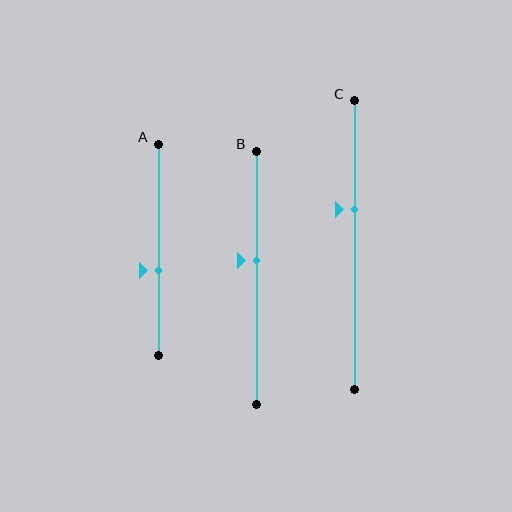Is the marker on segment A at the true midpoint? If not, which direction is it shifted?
No, the marker on segment A is shifted downward by about 10% of the segment length.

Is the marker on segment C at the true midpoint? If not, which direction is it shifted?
No, the marker on segment C is shifted upward by about 12% of the segment length.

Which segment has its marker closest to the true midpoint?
Segment B has its marker closest to the true midpoint.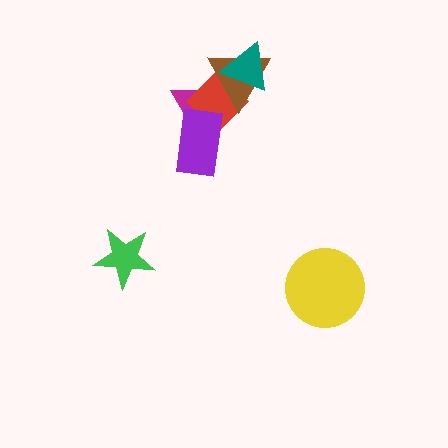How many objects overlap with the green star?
0 objects overlap with the green star.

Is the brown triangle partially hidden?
Yes, it is partially covered by another shape.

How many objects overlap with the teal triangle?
2 objects overlap with the teal triangle.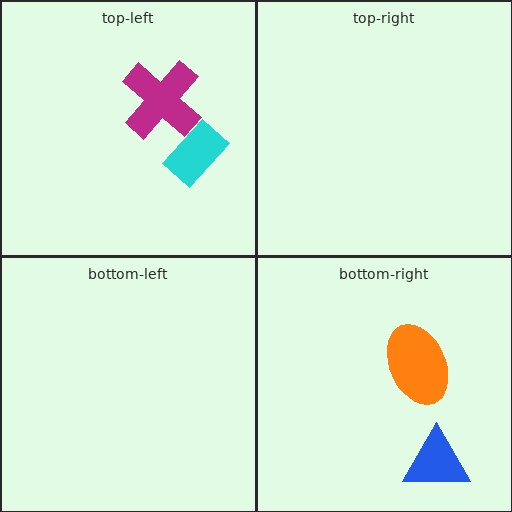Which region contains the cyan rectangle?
The top-left region.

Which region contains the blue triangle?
The bottom-right region.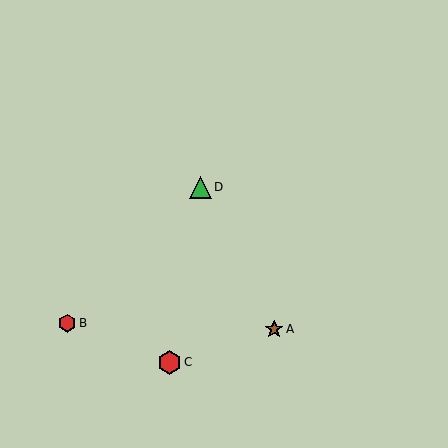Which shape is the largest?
The red hexagon (labeled C) is the largest.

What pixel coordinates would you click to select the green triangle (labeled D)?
Click at (200, 187) to select the green triangle D.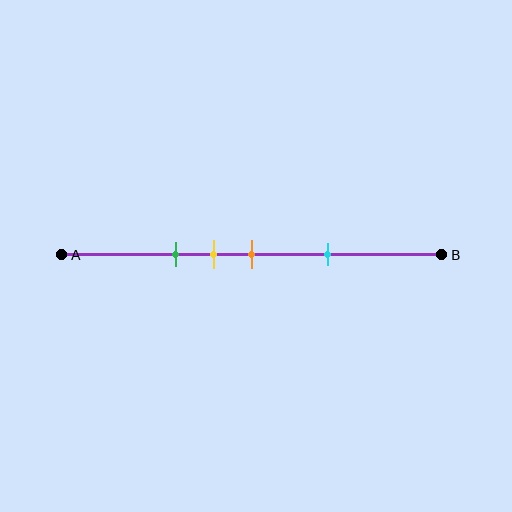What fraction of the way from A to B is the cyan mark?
The cyan mark is approximately 70% (0.7) of the way from A to B.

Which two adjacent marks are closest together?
The yellow and orange marks are the closest adjacent pair.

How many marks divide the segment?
There are 4 marks dividing the segment.